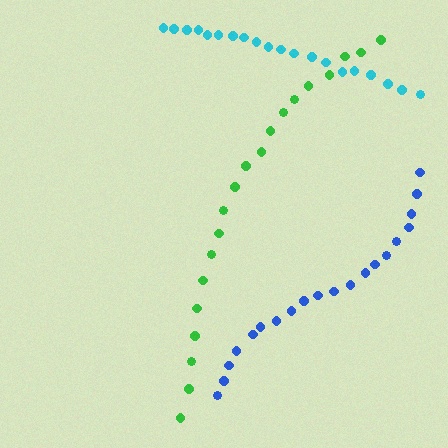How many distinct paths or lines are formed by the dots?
There are 3 distinct paths.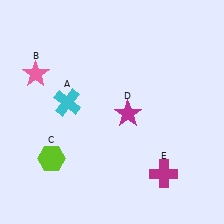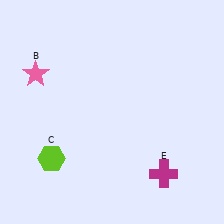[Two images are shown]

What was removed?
The magenta star (D), the cyan cross (A) were removed in Image 2.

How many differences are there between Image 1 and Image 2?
There are 2 differences between the two images.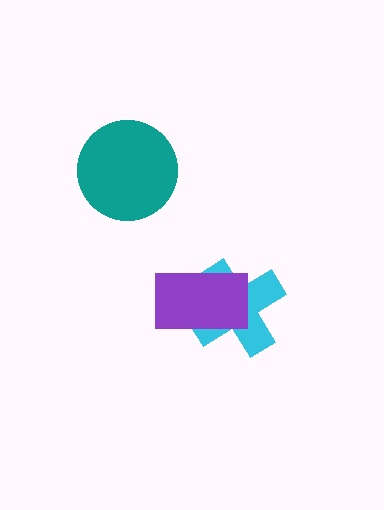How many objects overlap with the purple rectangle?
1 object overlaps with the purple rectangle.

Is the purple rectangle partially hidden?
No, no other shape covers it.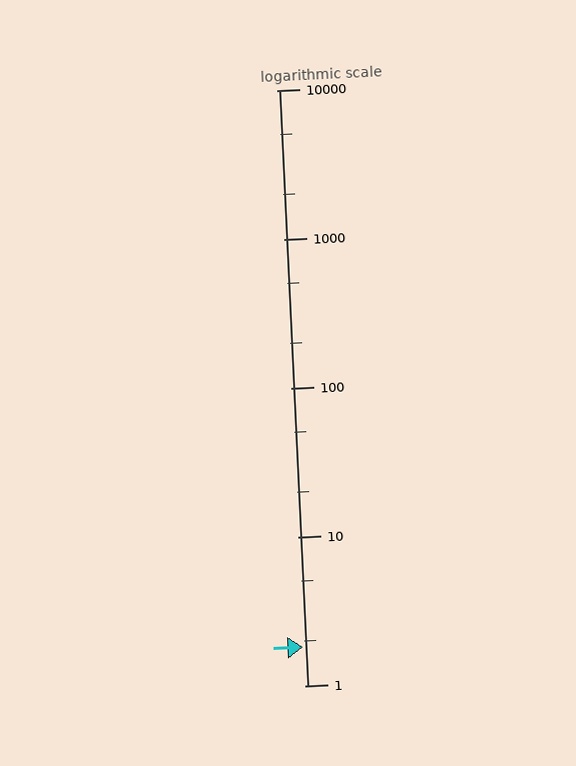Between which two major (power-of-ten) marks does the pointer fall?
The pointer is between 1 and 10.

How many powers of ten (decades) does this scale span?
The scale spans 4 decades, from 1 to 10000.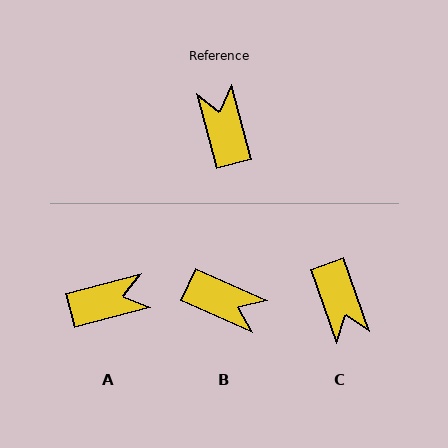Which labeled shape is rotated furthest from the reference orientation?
C, about 175 degrees away.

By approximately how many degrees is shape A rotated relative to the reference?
Approximately 90 degrees clockwise.